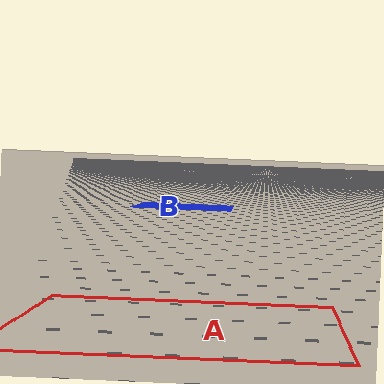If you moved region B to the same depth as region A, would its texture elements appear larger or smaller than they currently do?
They would appear larger. At a closer depth, the same texture elements are projected at a bigger on-screen size.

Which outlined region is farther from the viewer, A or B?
Region B is farther from the viewer — the texture elements inside it appear smaller and more densely packed.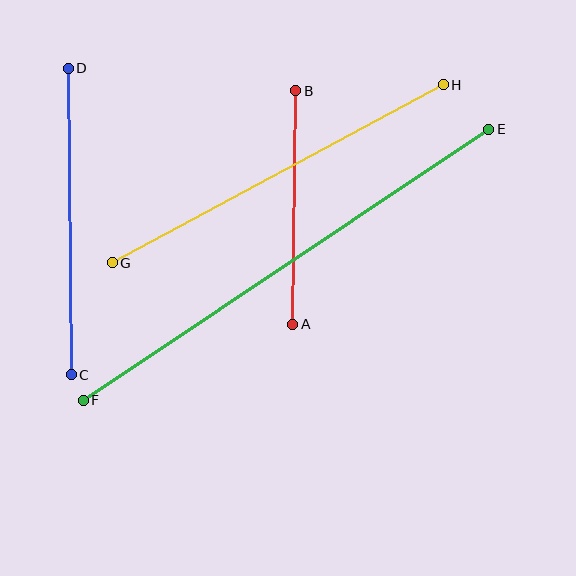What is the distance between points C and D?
The distance is approximately 307 pixels.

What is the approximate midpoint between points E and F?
The midpoint is at approximately (286, 265) pixels.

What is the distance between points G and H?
The distance is approximately 376 pixels.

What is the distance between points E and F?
The distance is approximately 488 pixels.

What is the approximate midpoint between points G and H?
The midpoint is at approximately (278, 174) pixels.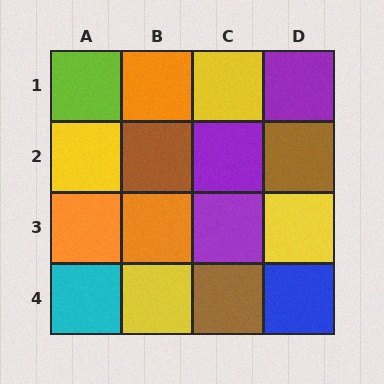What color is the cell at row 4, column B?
Yellow.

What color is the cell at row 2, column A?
Yellow.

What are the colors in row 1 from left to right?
Lime, orange, yellow, purple.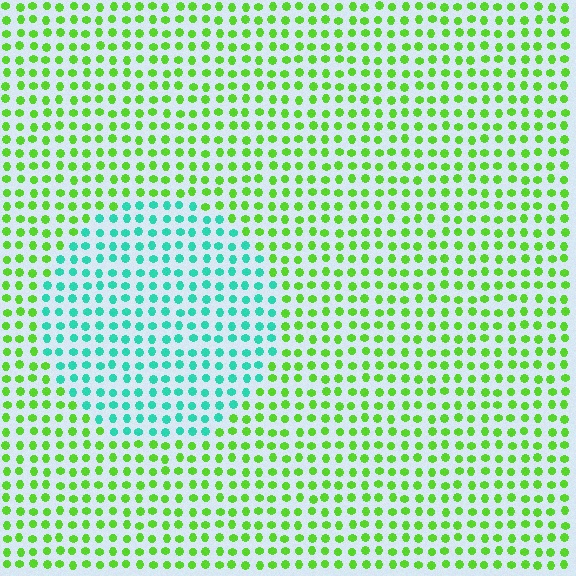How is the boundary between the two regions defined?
The boundary is defined purely by a slight shift in hue (about 62 degrees). Spacing, size, and orientation are identical on both sides.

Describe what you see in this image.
The image is filled with small lime elements in a uniform arrangement. A circle-shaped region is visible where the elements are tinted to a slightly different hue, forming a subtle color boundary.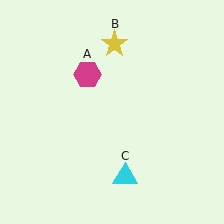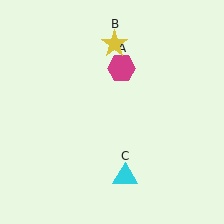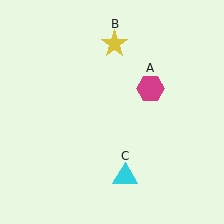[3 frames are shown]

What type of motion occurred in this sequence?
The magenta hexagon (object A) rotated clockwise around the center of the scene.